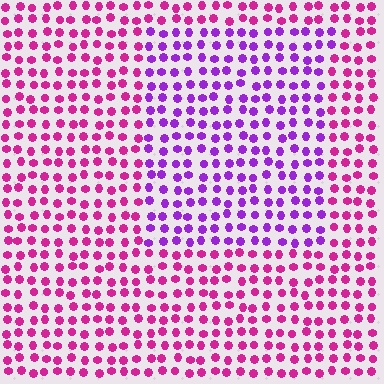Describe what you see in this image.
The image is filled with small magenta elements in a uniform arrangement. A rectangle-shaped region is visible where the elements are tinted to a slightly different hue, forming a subtle color boundary.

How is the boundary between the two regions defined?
The boundary is defined purely by a slight shift in hue (about 40 degrees). Spacing, size, and orientation are identical on both sides.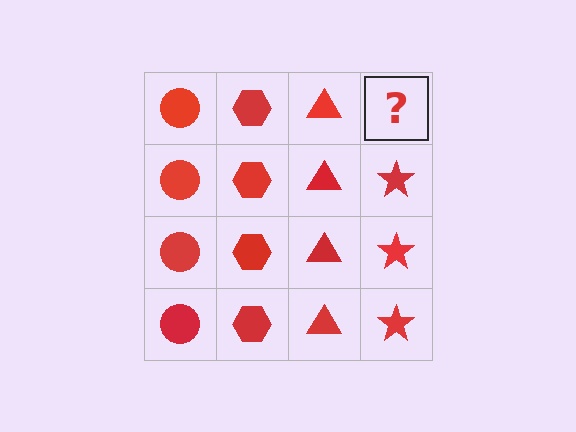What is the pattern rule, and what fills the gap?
The rule is that each column has a consistent shape. The gap should be filled with a red star.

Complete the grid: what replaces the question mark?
The question mark should be replaced with a red star.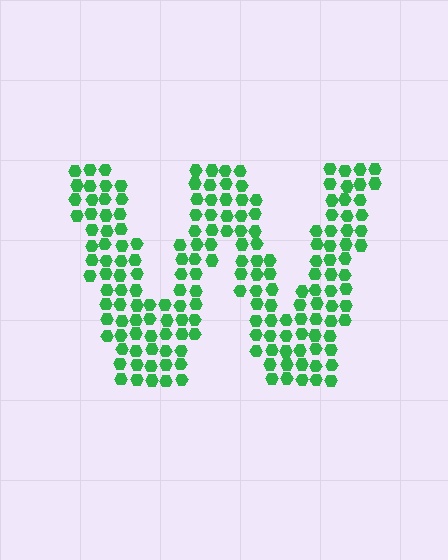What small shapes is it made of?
It is made of small hexagons.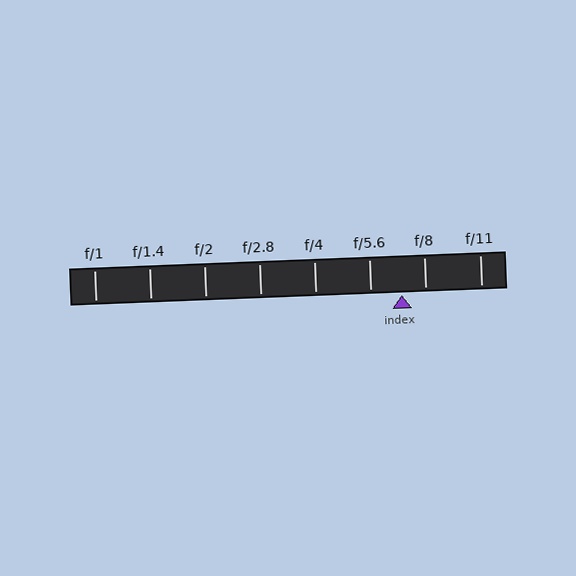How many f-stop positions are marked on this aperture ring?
There are 8 f-stop positions marked.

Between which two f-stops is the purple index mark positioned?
The index mark is between f/5.6 and f/8.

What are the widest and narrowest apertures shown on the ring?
The widest aperture shown is f/1 and the narrowest is f/11.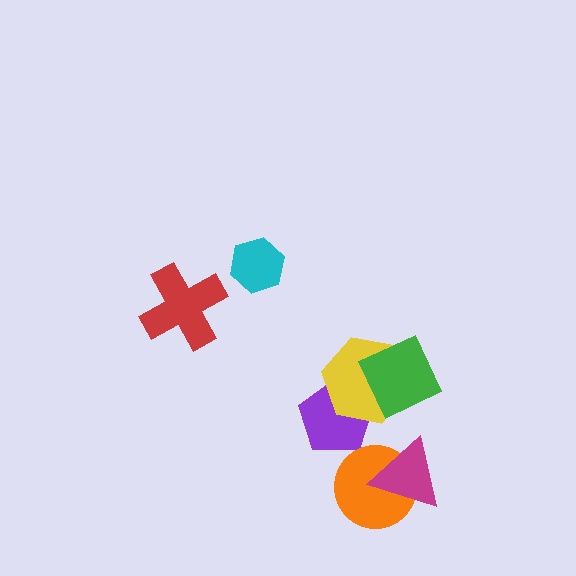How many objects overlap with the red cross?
0 objects overlap with the red cross.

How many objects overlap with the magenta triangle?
1 object overlaps with the magenta triangle.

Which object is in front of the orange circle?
The magenta triangle is in front of the orange circle.